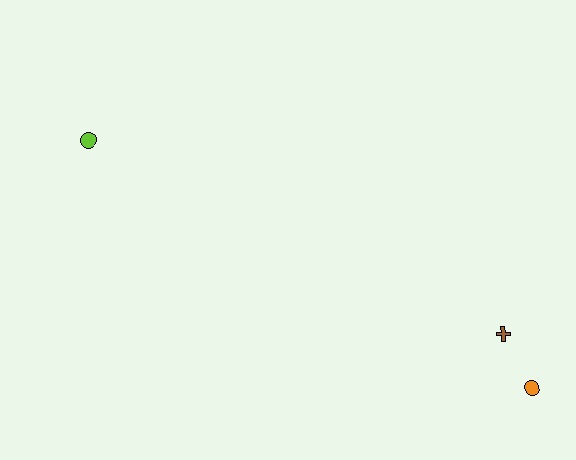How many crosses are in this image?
There is 1 cross.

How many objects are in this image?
There are 3 objects.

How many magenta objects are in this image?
There are no magenta objects.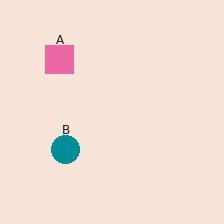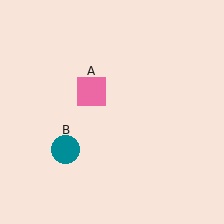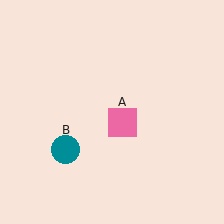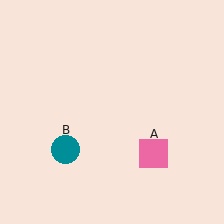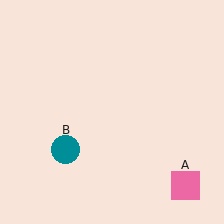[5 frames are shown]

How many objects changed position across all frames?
1 object changed position: pink square (object A).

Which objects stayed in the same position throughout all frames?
Teal circle (object B) remained stationary.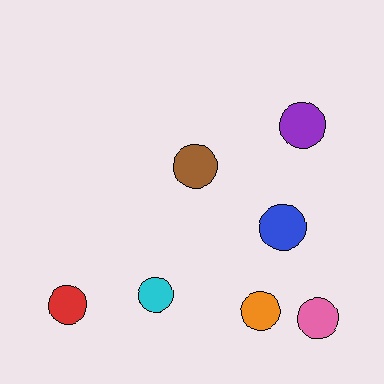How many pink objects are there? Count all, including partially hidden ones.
There is 1 pink object.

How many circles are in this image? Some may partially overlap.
There are 7 circles.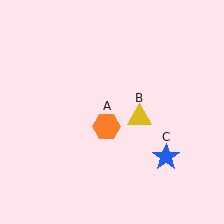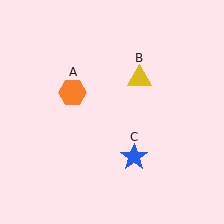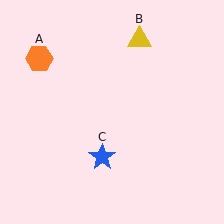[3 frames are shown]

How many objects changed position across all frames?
3 objects changed position: orange hexagon (object A), yellow triangle (object B), blue star (object C).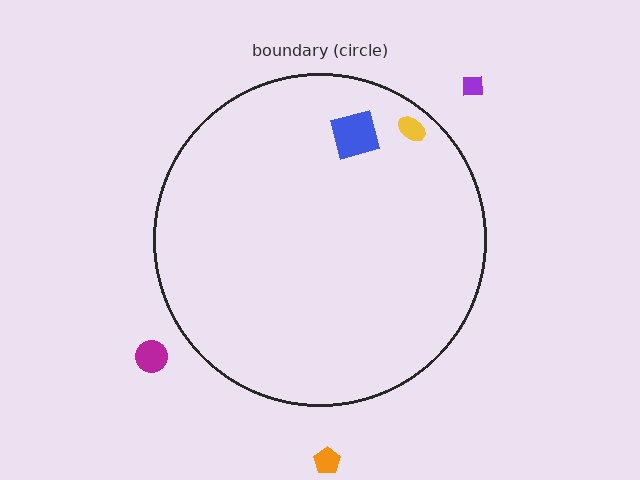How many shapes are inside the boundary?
2 inside, 3 outside.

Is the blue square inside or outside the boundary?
Inside.